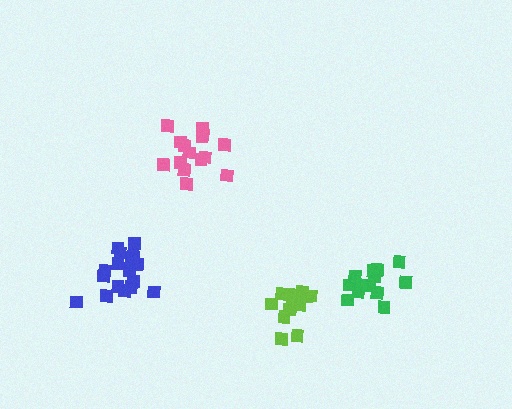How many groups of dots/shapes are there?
There are 4 groups.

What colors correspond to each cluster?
The clusters are colored: lime, blue, green, pink.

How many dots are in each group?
Group 1: 14 dots, Group 2: 19 dots, Group 3: 13 dots, Group 4: 15 dots (61 total).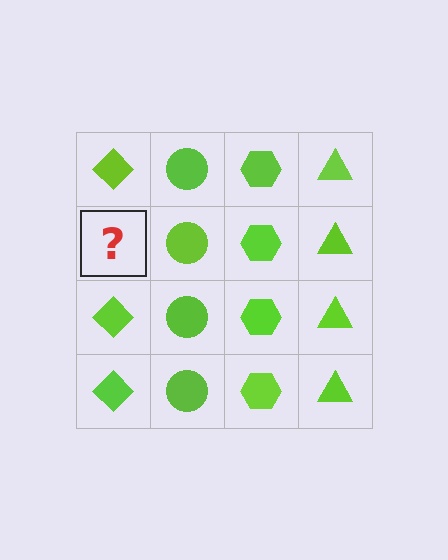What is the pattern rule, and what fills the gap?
The rule is that each column has a consistent shape. The gap should be filled with a lime diamond.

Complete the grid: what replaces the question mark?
The question mark should be replaced with a lime diamond.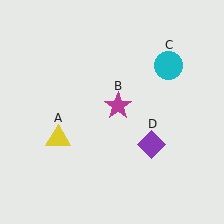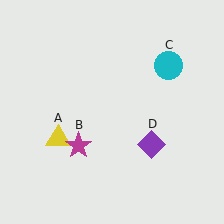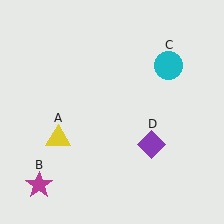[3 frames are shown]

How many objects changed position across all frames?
1 object changed position: magenta star (object B).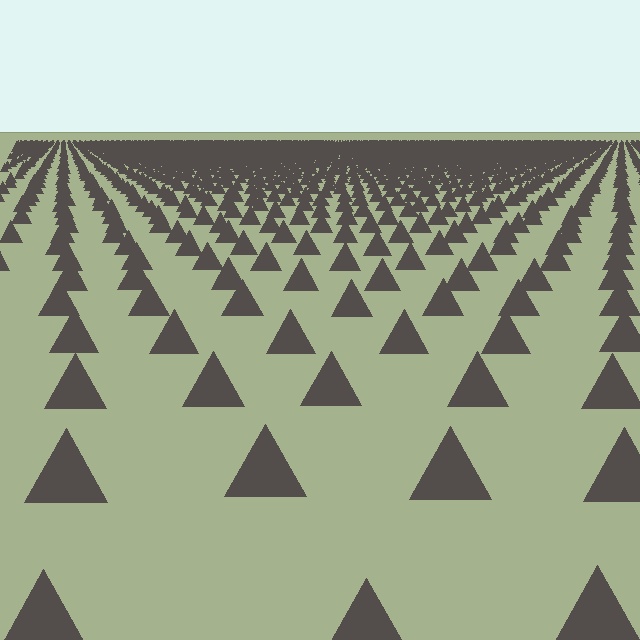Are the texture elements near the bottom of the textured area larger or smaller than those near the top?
Larger. Near the bottom, elements are closer to the viewer and appear at a bigger on-screen size.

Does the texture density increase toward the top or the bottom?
Density increases toward the top.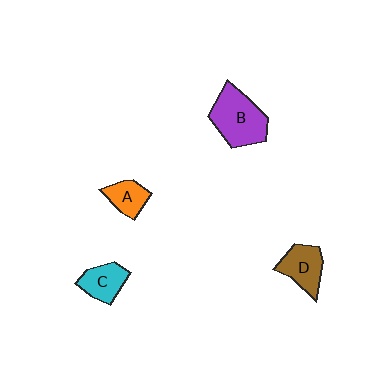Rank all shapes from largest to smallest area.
From largest to smallest: B (purple), D (brown), C (cyan), A (orange).